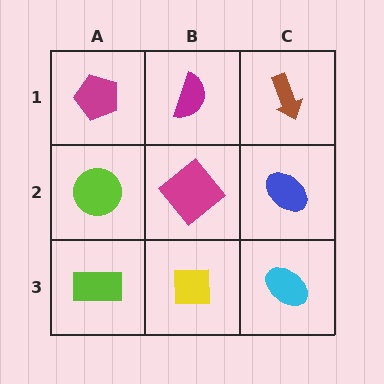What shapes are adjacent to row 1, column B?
A magenta diamond (row 2, column B), a magenta pentagon (row 1, column A), a brown arrow (row 1, column C).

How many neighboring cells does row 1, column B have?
3.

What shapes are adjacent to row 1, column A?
A lime circle (row 2, column A), a magenta semicircle (row 1, column B).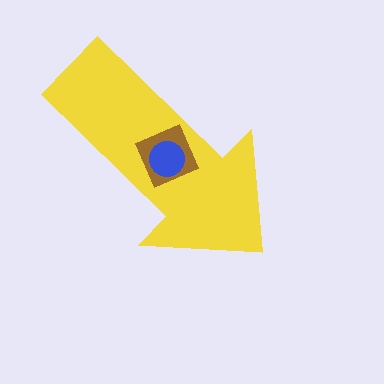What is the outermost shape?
The yellow arrow.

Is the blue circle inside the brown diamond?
Yes.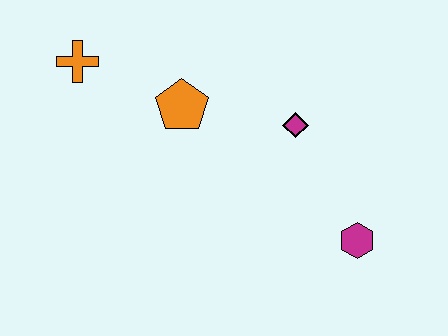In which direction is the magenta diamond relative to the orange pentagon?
The magenta diamond is to the right of the orange pentagon.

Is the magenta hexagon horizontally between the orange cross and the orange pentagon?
No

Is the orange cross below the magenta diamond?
No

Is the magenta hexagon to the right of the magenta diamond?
Yes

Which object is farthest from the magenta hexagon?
The orange cross is farthest from the magenta hexagon.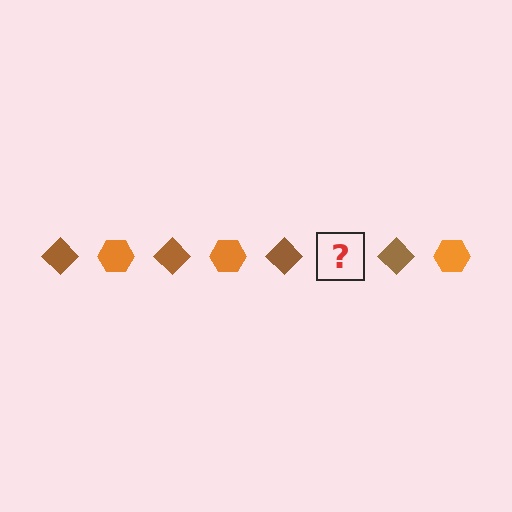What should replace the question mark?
The question mark should be replaced with an orange hexagon.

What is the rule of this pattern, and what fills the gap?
The rule is that the pattern alternates between brown diamond and orange hexagon. The gap should be filled with an orange hexagon.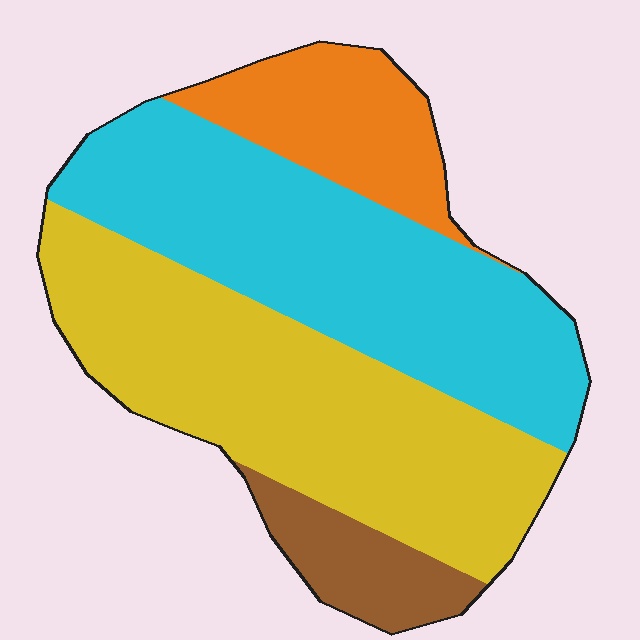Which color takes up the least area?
Brown, at roughly 10%.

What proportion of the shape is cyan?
Cyan covers about 40% of the shape.